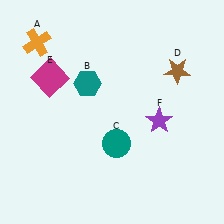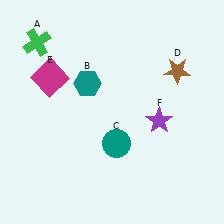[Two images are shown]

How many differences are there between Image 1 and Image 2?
There is 1 difference between the two images.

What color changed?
The cross (A) changed from orange in Image 1 to green in Image 2.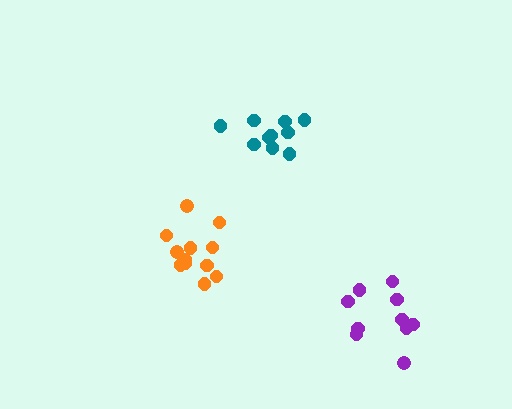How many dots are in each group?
Group 1: 10 dots, Group 2: 10 dots, Group 3: 12 dots (32 total).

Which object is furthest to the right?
The purple cluster is rightmost.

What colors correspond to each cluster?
The clusters are colored: purple, teal, orange.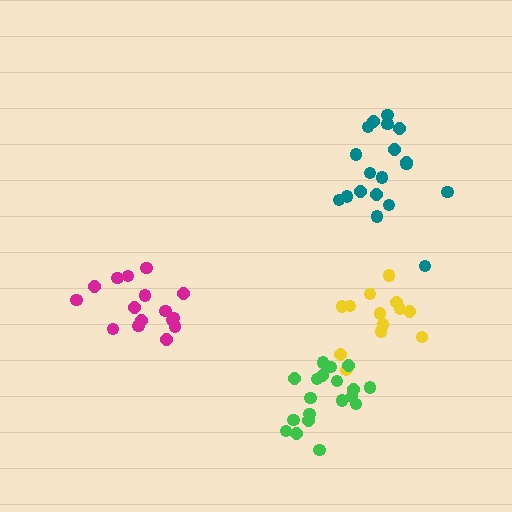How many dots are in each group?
Group 1: 16 dots, Group 2: 14 dots, Group 3: 19 dots, Group 4: 19 dots (68 total).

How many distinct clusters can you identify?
There are 4 distinct clusters.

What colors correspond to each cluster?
The clusters are colored: magenta, yellow, green, teal.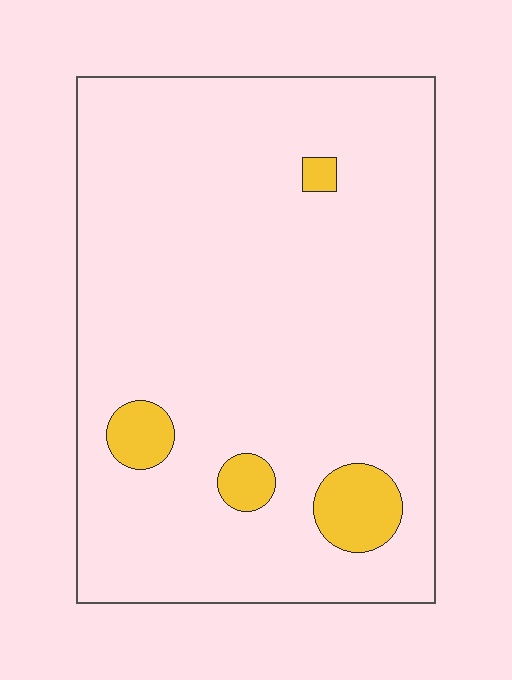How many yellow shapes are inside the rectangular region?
4.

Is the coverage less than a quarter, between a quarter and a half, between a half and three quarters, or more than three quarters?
Less than a quarter.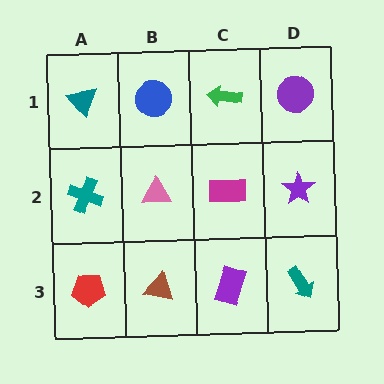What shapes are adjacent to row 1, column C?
A magenta rectangle (row 2, column C), a blue circle (row 1, column B), a purple circle (row 1, column D).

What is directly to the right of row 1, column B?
A green arrow.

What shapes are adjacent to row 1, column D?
A purple star (row 2, column D), a green arrow (row 1, column C).